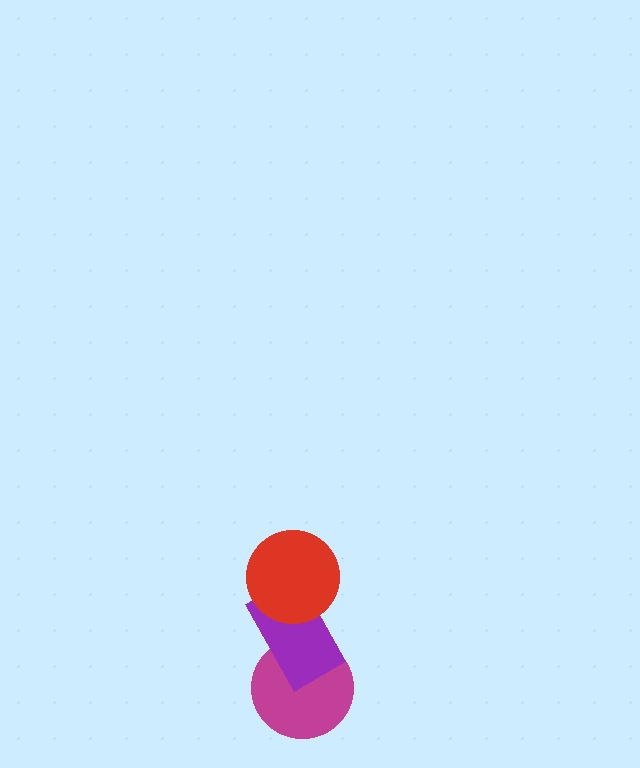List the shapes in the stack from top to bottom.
From top to bottom: the red circle, the purple rectangle, the magenta circle.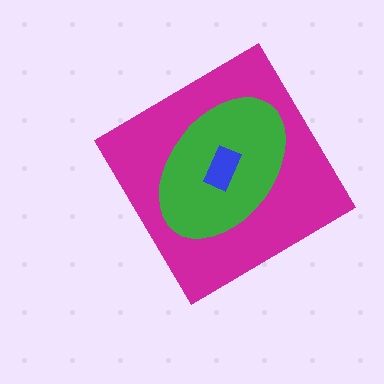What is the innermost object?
The blue rectangle.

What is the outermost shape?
The magenta diamond.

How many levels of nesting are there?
3.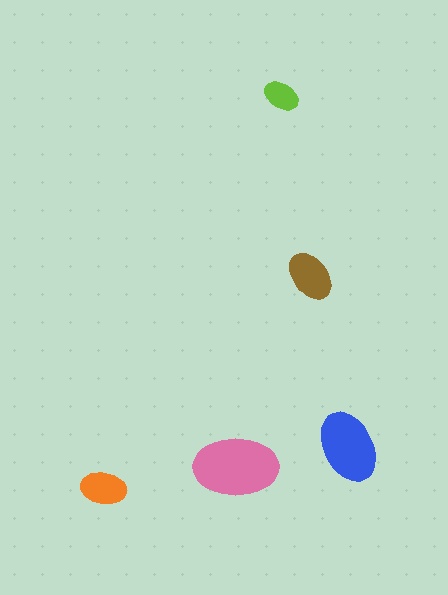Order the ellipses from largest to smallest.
the pink one, the blue one, the brown one, the orange one, the lime one.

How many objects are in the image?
There are 5 objects in the image.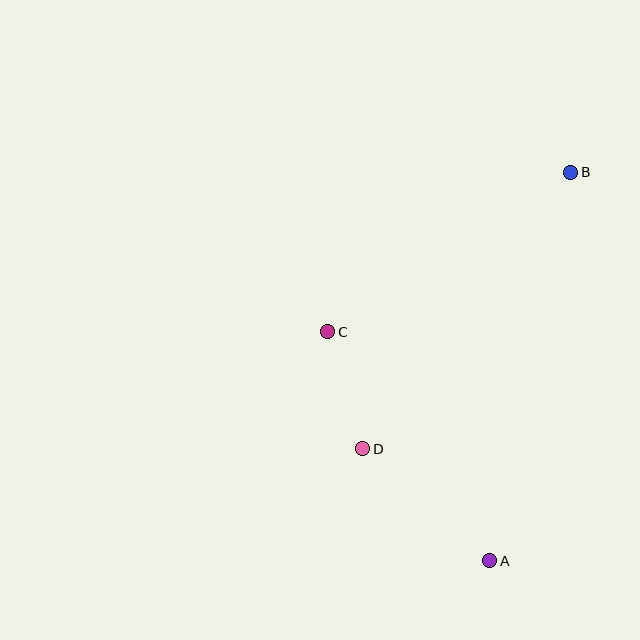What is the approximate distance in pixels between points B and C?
The distance between B and C is approximately 291 pixels.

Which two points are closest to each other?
Points C and D are closest to each other.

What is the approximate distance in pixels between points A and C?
The distance between A and C is approximately 281 pixels.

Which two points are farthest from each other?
Points A and B are farthest from each other.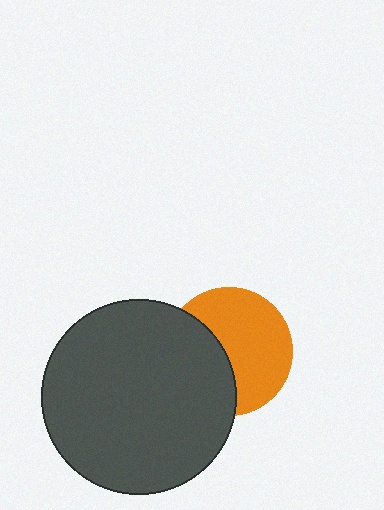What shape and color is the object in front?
The object in front is a dark gray circle.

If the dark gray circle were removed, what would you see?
You would see the complete orange circle.